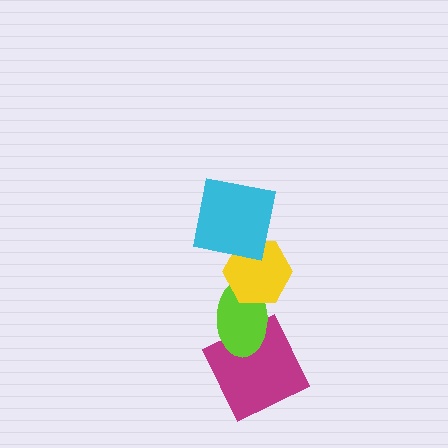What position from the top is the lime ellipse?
The lime ellipse is 3rd from the top.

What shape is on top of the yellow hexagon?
The cyan square is on top of the yellow hexagon.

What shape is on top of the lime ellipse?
The yellow hexagon is on top of the lime ellipse.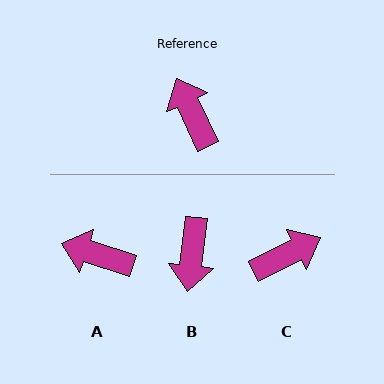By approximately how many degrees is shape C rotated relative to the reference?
Approximately 88 degrees clockwise.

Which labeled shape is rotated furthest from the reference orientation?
B, about 148 degrees away.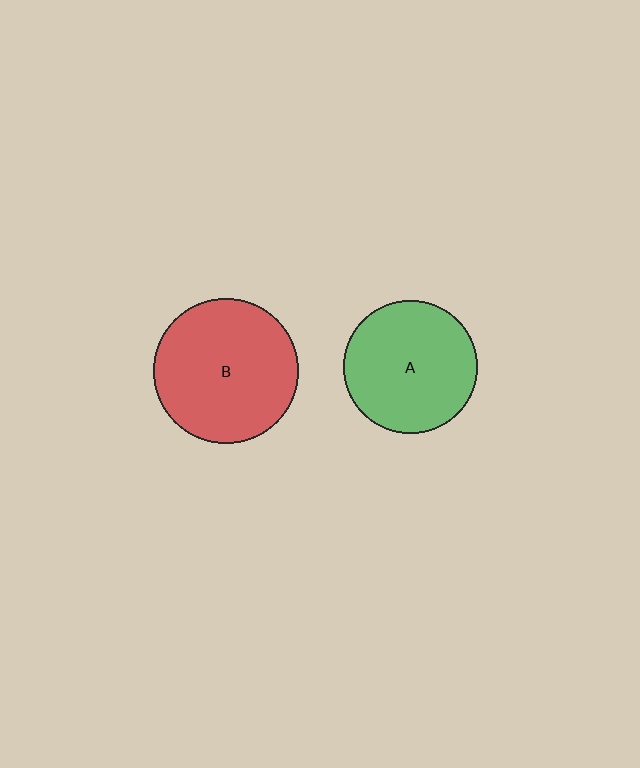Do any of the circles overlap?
No, none of the circles overlap.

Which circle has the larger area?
Circle B (red).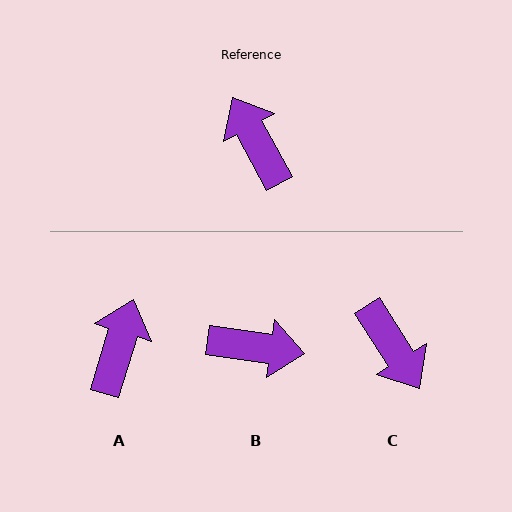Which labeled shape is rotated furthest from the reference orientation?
C, about 176 degrees away.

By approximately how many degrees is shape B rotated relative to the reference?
Approximately 126 degrees clockwise.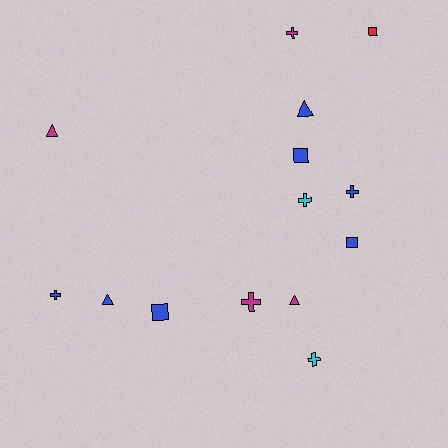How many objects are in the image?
There are 14 objects.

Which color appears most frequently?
Blue, with 7 objects.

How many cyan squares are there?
There are no cyan squares.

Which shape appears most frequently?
Cross, with 6 objects.